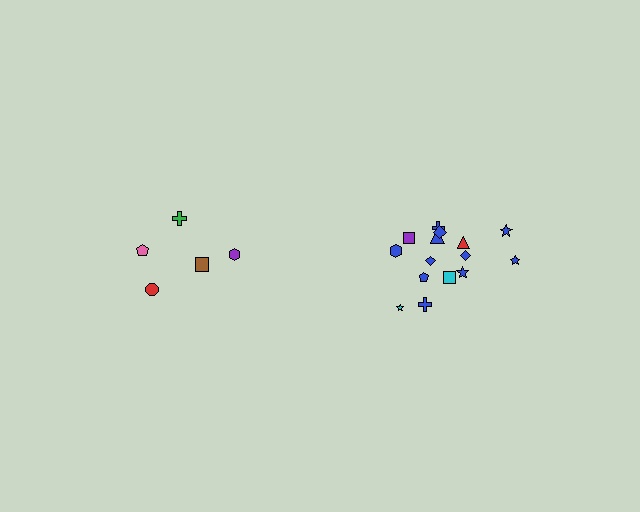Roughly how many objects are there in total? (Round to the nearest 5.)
Roughly 20 objects in total.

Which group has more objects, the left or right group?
The right group.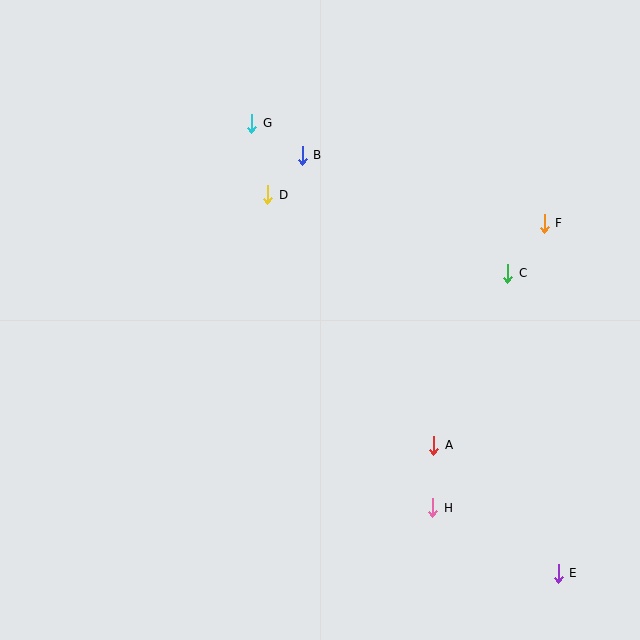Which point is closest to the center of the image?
Point D at (268, 195) is closest to the center.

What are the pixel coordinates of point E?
Point E is at (558, 573).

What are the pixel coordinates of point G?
Point G is at (252, 123).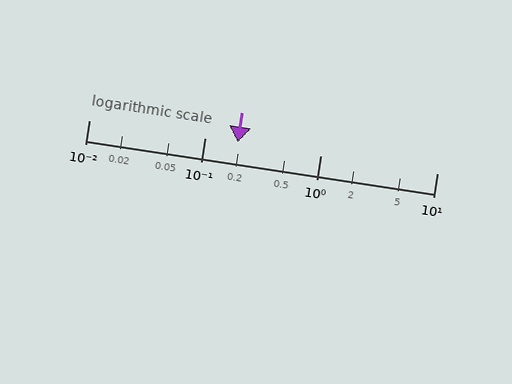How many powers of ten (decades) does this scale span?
The scale spans 3 decades, from 0.01 to 10.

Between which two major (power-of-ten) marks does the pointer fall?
The pointer is between 0.1 and 1.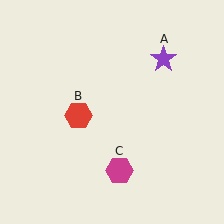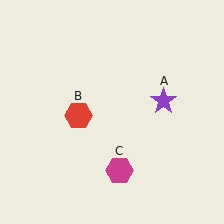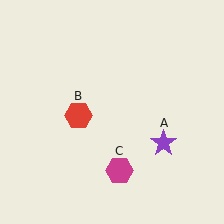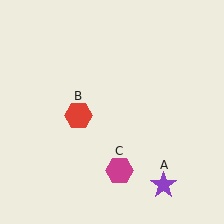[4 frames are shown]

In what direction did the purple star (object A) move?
The purple star (object A) moved down.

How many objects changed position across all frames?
1 object changed position: purple star (object A).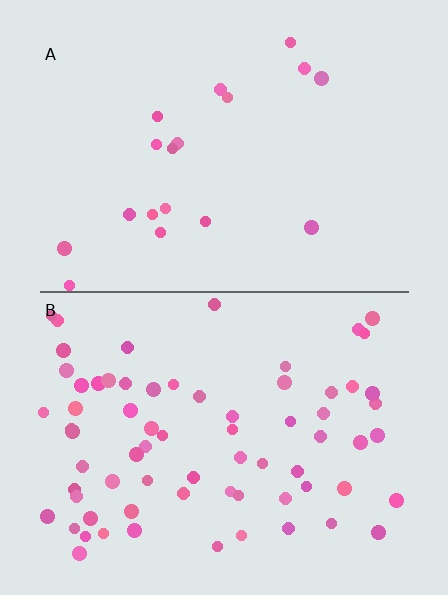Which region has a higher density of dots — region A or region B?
B (the bottom).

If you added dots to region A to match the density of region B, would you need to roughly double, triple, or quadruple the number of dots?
Approximately quadruple.